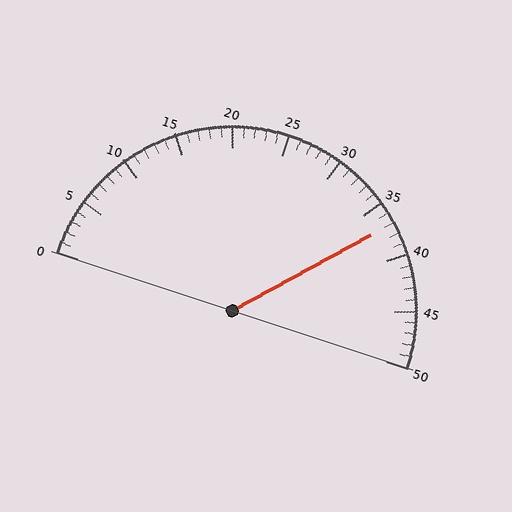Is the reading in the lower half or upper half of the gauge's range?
The reading is in the upper half of the range (0 to 50).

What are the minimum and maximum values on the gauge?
The gauge ranges from 0 to 50.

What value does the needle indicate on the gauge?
The needle indicates approximately 37.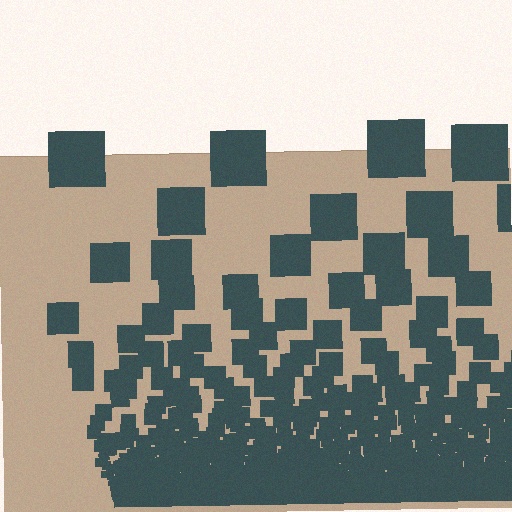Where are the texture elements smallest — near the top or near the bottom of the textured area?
Near the bottom.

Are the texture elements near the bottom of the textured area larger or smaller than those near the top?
Smaller. The gradient is inverted — elements near the bottom are smaller and denser.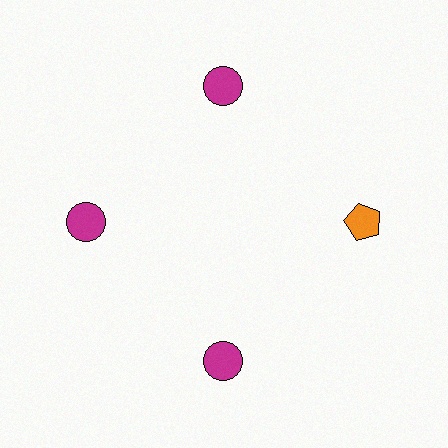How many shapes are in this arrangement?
There are 4 shapes arranged in a ring pattern.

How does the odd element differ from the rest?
It differs in both color (orange instead of magenta) and shape (pentagon instead of circle).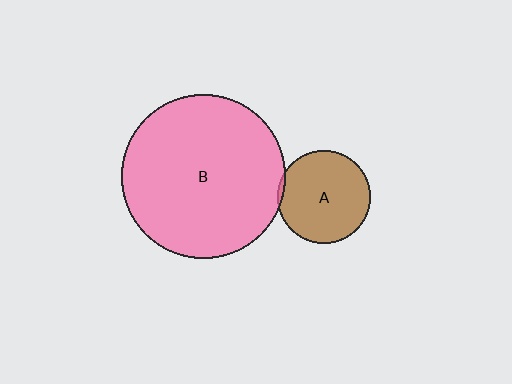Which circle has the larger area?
Circle B (pink).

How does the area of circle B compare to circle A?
Approximately 3.1 times.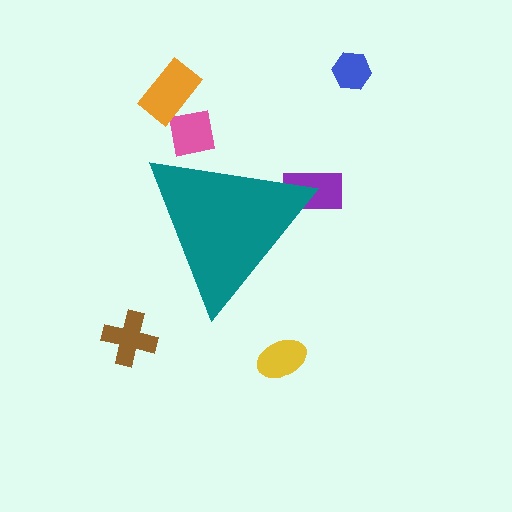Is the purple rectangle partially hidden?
Yes, the purple rectangle is partially hidden behind the teal triangle.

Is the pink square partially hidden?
Yes, the pink square is partially hidden behind the teal triangle.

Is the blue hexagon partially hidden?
No, the blue hexagon is fully visible.